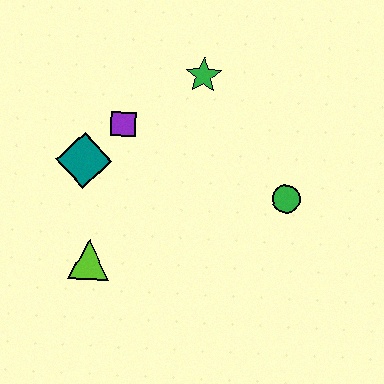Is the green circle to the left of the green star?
No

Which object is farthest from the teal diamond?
The green circle is farthest from the teal diamond.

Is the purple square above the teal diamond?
Yes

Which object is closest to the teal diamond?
The purple square is closest to the teal diamond.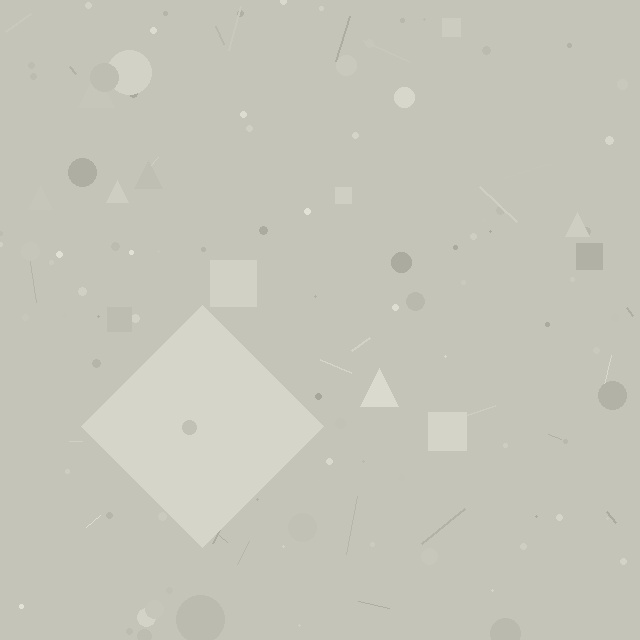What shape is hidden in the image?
A diamond is hidden in the image.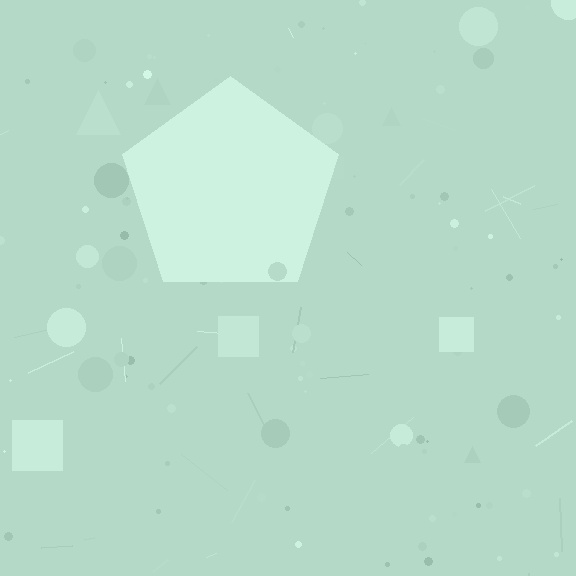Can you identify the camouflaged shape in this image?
The camouflaged shape is a pentagon.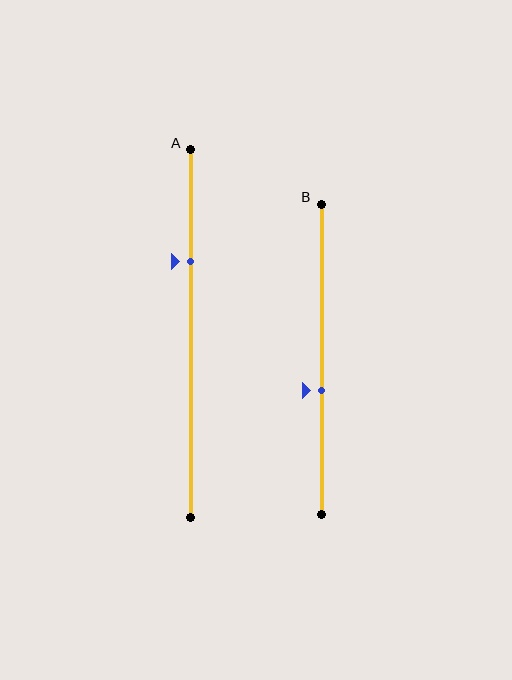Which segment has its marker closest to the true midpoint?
Segment B has its marker closest to the true midpoint.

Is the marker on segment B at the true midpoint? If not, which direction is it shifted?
No, the marker on segment B is shifted downward by about 10% of the segment length.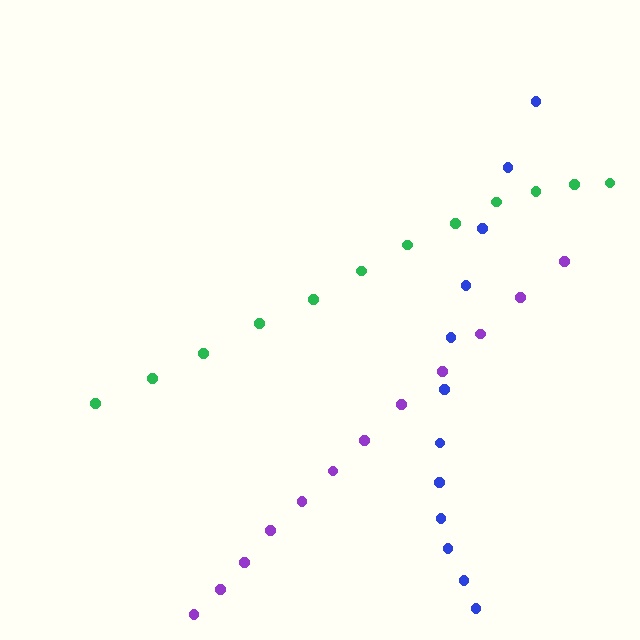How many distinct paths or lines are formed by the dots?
There are 3 distinct paths.